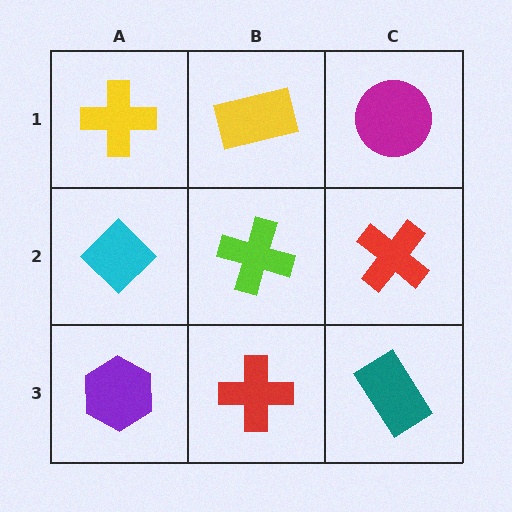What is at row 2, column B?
A lime cross.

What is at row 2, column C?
A red cross.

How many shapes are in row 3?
3 shapes.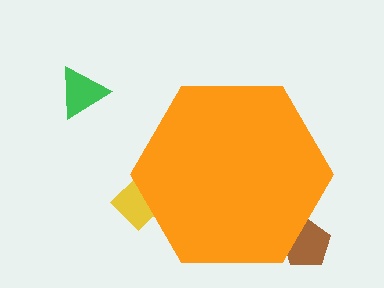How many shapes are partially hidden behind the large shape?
2 shapes are partially hidden.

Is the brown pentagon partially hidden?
Yes, the brown pentagon is partially hidden behind the orange hexagon.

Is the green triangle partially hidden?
No, the green triangle is fully visible.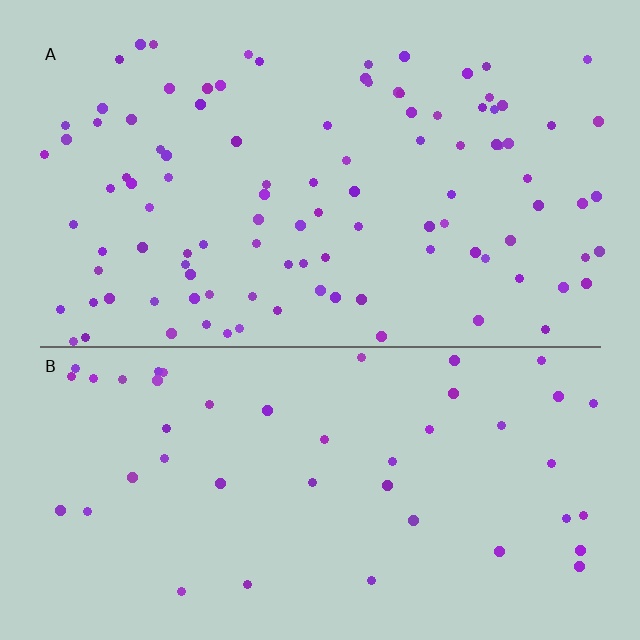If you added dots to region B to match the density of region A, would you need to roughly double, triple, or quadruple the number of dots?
Approximately double.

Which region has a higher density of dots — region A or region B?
A (the top).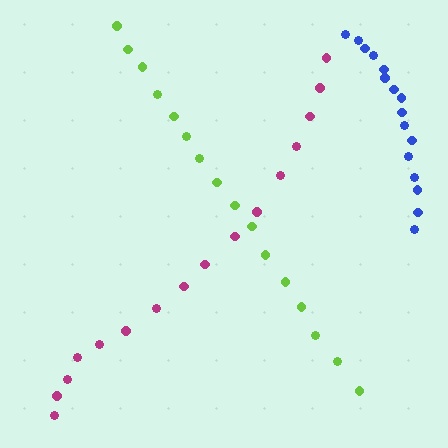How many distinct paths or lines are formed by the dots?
There are 3 distinct paths.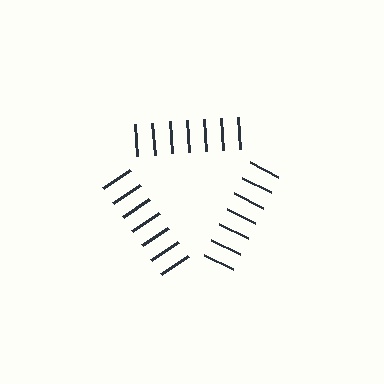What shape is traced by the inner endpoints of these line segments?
An illusory triangle — the line segments terminate on its edges but no continuous stroke is drawn.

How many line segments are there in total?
21 — 7 along each of the 3 edges.